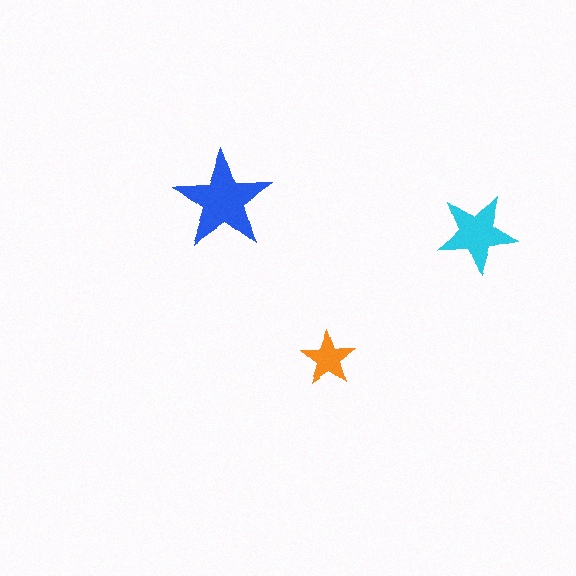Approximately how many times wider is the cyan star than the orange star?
About 1.5 times wider.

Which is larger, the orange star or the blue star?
The blue one.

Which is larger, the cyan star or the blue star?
The blue one.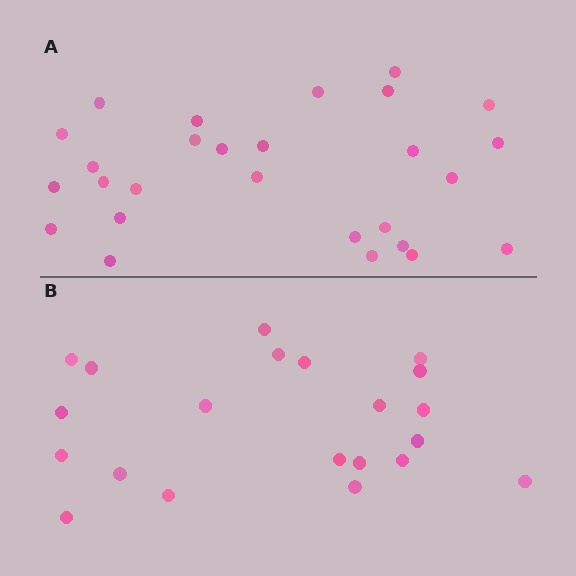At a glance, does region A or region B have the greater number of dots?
Region A (the top region) has more dots.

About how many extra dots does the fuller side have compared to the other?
Region A has about 6 more dots than region B.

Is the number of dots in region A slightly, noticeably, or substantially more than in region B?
Region A has noticeably more, but not dramatically so. The ratio is roughly 1.3 to 1.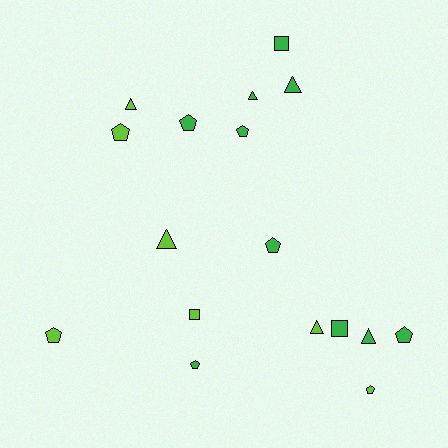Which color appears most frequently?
Green, with 10 objects.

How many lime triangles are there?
There are 3 lime triangles.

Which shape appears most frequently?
Pentagon, with 8 objects.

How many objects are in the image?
There are 17 objects.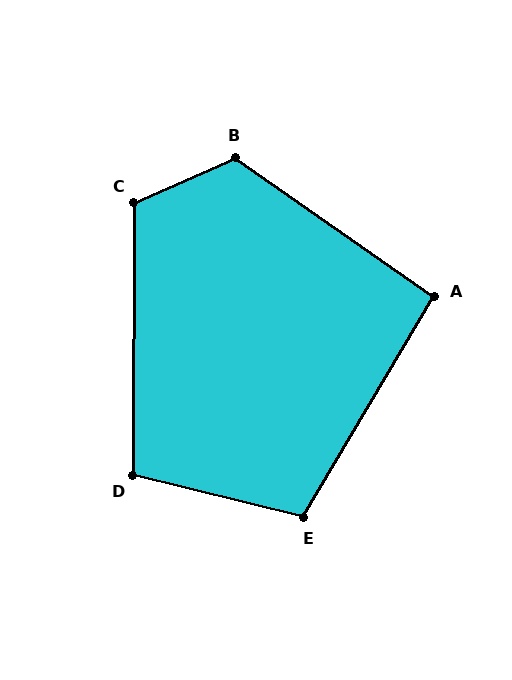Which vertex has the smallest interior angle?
A, at approximately 94 degrees.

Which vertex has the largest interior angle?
B, at approximately 121 degrees.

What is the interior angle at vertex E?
Approximately 107 degrees (obtuse).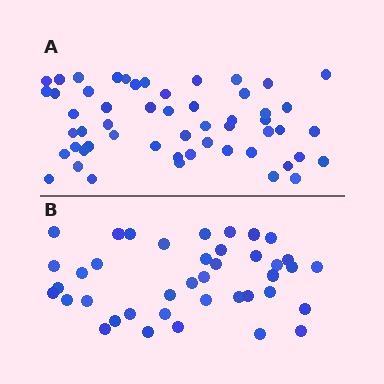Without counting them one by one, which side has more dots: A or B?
Region A (the top region) has more dots.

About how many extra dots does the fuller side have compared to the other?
Region A has approximately 15 more dots than region B.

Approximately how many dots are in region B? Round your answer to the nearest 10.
About 40 dots.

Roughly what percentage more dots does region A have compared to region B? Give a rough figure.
About 35% more.